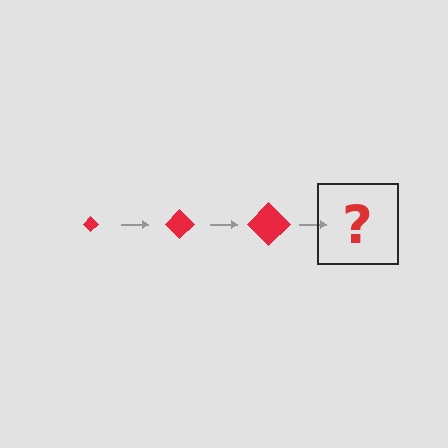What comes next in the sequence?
The next element should be a red diamond, larger than the previous one.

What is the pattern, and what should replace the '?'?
The pattern is that the diamond gets progressively larger each step. The '?' should be a red diamond, larger than the previous one.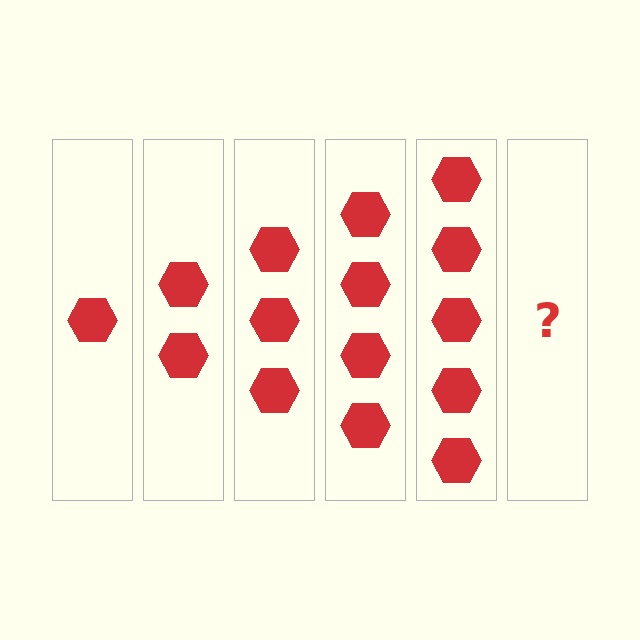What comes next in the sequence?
The next element should be 6 hexagons.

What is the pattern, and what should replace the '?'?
The pattern is that each step adds one more hexagon. The '?' should be 6 hexagons.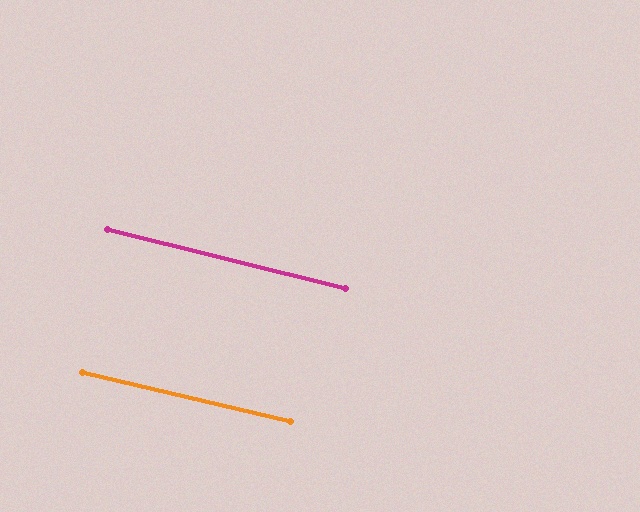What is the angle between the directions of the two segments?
Approximately 1 degree.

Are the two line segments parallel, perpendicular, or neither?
Parallel — their directions differ by only 0.6°.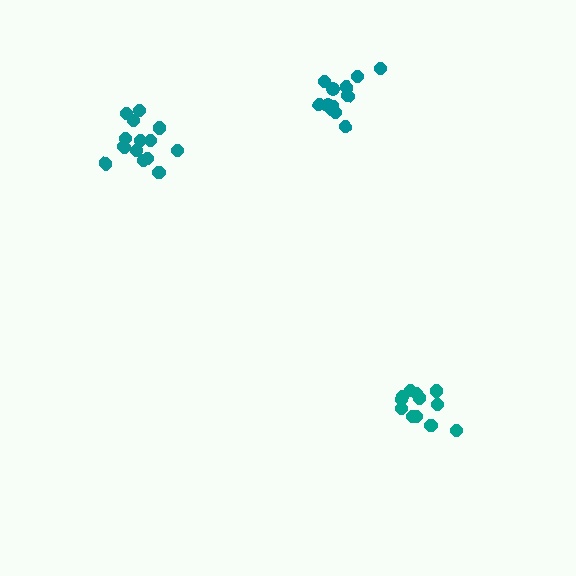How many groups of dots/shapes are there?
There are 3 groups.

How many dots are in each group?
Group 1: 12 dots, Group 2: 15 dots, Group 3: 12 dots (39 total).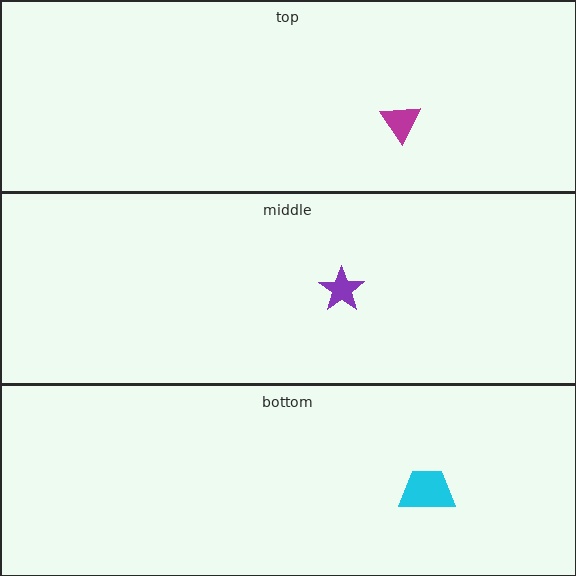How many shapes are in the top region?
1.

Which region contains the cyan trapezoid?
The bottom region.